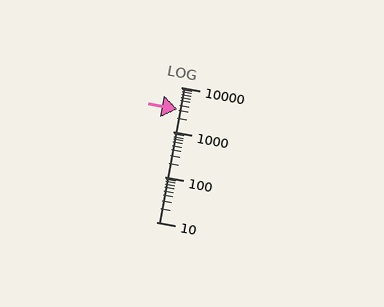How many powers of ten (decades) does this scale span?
The scale spans 3 decades, from 10 to 10000.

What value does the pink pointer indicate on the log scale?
The pointer indicates approximately 3200.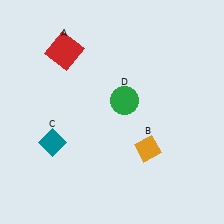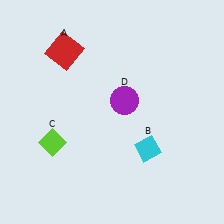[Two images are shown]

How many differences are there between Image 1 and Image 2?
There are 3 differences between the two images.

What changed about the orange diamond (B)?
In Image 1, B is orange. In Image 2, it changed to cyan.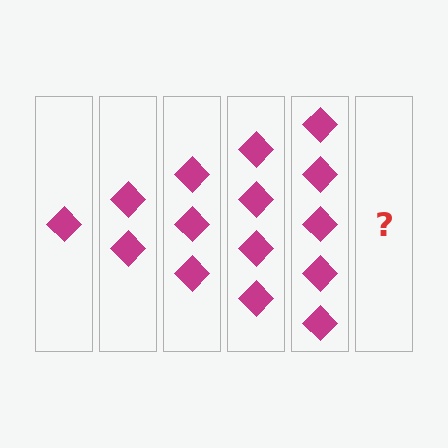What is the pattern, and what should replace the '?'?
The pattern is that each step adds one more diamond. The '?' should be 6 diamonds.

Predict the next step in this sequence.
The next step is 6 diamonds.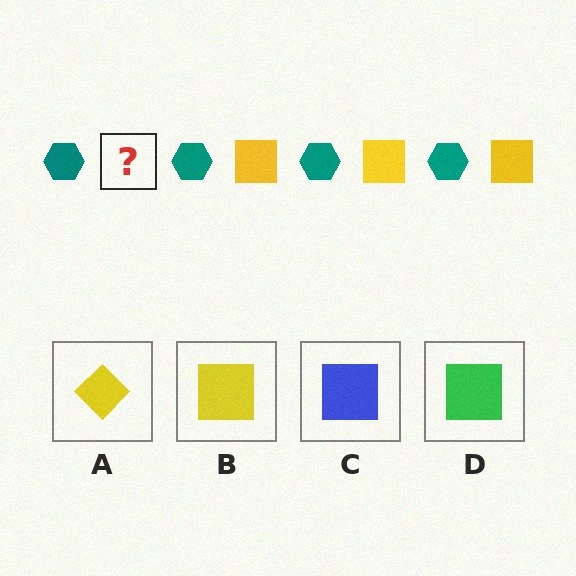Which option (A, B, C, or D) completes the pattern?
B.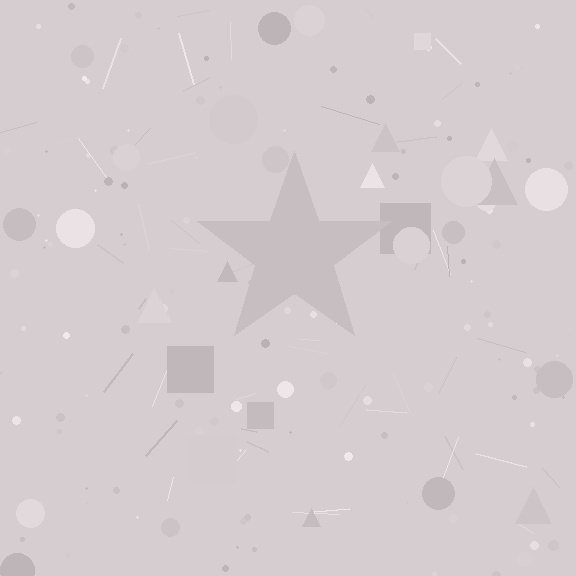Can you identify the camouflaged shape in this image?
The camouflaged shape is a star.